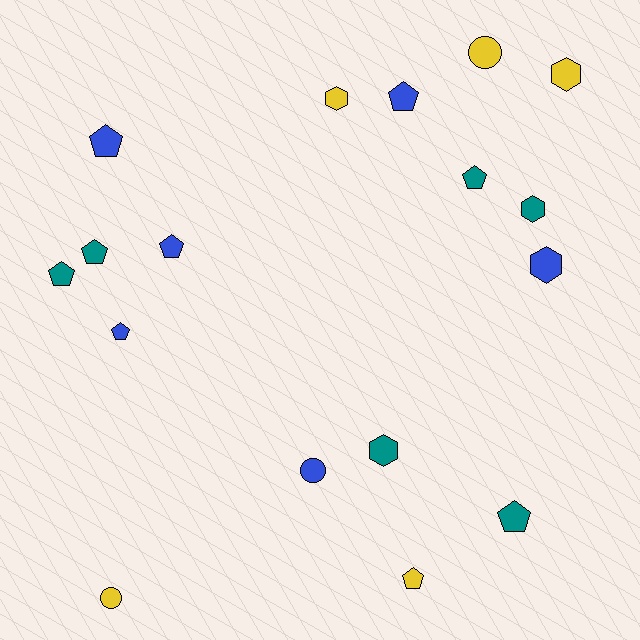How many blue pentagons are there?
There are 4 blue pentagons.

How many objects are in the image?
There are 17 objects.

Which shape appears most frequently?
Pentagon, with 9 objects.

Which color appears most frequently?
Teal, with 6 objects.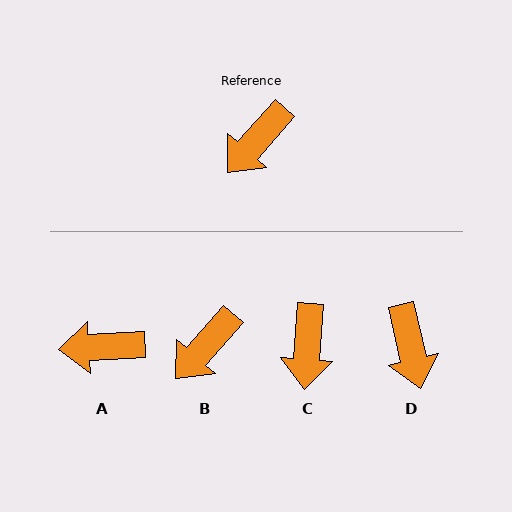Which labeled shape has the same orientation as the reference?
B.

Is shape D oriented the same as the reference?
No, it is off by about 55 degrees.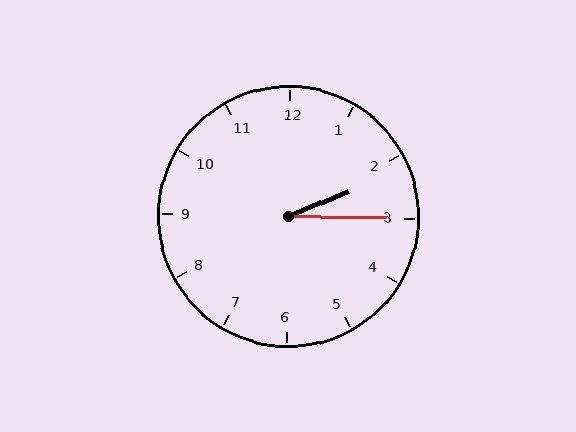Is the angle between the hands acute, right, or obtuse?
It is acute.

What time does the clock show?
2:15.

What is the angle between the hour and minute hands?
Approximately 22 degrees.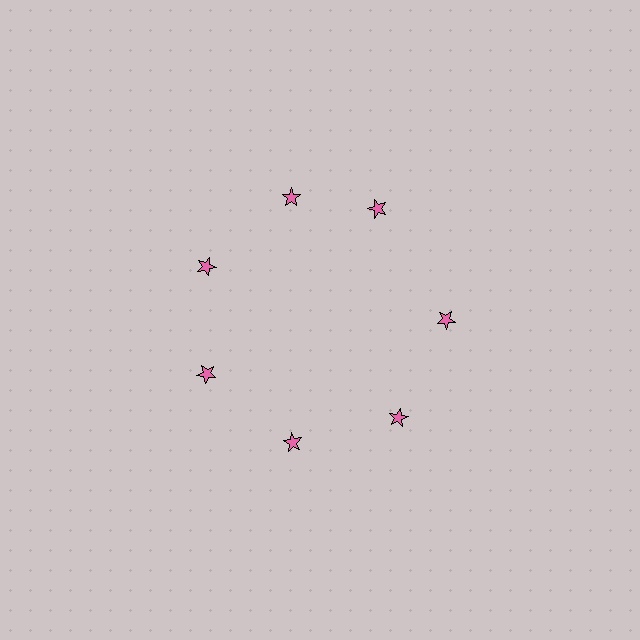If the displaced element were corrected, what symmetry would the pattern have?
It would have 7-fold rotational symmetry — the pattern would map onto itself every 51 degrees.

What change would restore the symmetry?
The symmetry would be restored by rotating it back into even spacing with its neighbors so that all 7 stars sit at equal angles and equal distance from the center.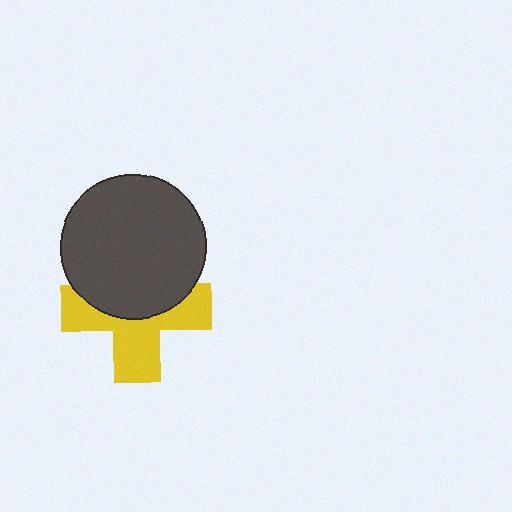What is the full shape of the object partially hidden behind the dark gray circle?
The partially hidden object is a yellow cross.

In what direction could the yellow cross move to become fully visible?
The yellow cross could move down. That would shift it out from behind the dark gray circle entirely.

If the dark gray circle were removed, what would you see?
You would see the complete yellow cross.